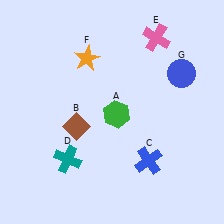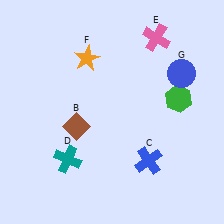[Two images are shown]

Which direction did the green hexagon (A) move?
The green hexagon (A) moved right.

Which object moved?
The green hexagon (A) moved right.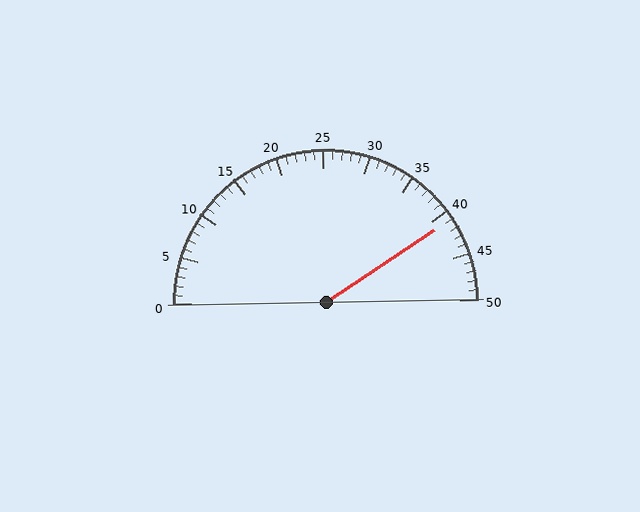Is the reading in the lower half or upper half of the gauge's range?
The reading is in the upper half of the range (0 to 50).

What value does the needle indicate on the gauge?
The needle indicates approximately 41.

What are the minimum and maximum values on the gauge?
The gauge ranges from 0 to 50.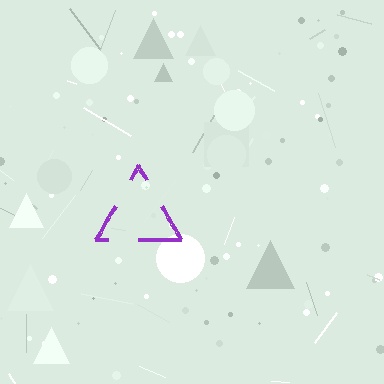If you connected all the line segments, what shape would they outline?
They would outline a triangle.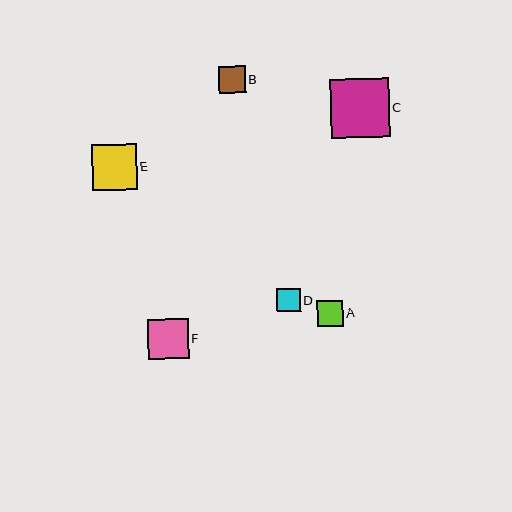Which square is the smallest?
Square D is the smallest with a size of approximately 23 pixels.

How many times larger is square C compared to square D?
Square C is approximately 2.5 times the size of square D.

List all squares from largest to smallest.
From largest to smallest: C, E, F, B, A, D.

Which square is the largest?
Square C is the largest with a size of approximately 59 pixels.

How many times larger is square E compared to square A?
Square E is approximately 1.7 times the size of square A.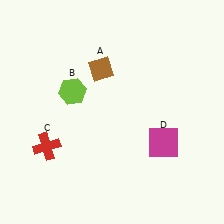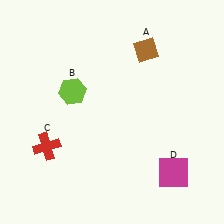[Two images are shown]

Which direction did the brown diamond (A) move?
The brown diamond (A) moved right.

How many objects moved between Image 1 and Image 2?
2 objects moved between the two images.